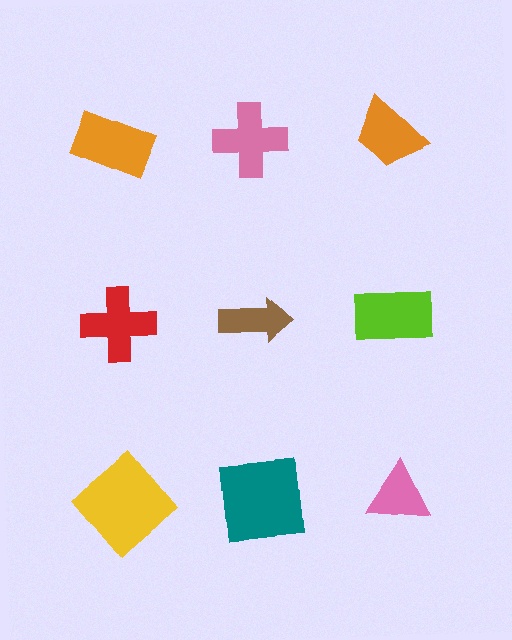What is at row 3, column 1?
A yellow diamond.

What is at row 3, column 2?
A teal square.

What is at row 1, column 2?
A pink cross.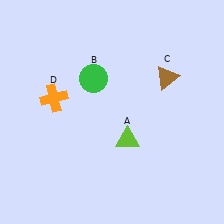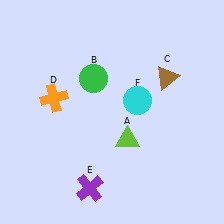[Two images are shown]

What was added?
A purple cross (E), a cyan circle (F) were added in Image 2.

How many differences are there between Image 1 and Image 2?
There are 2 differences between the two images.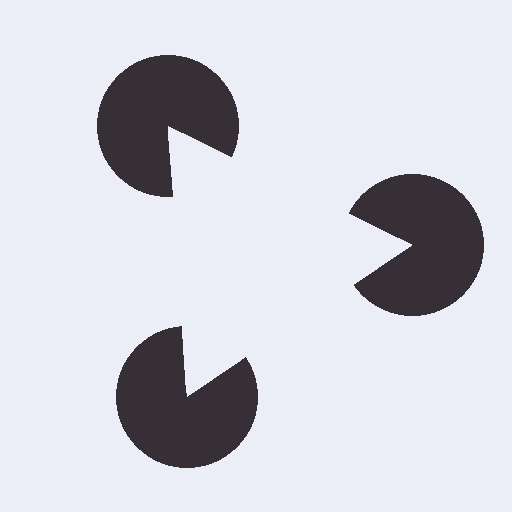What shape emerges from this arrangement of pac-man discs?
An illusory triangle — its edges are inferred from the aligned wedge cuts in the pac-man discs, not physically drawn.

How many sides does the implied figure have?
3 sides.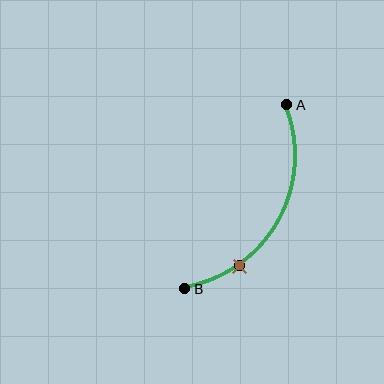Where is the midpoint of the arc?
The arc midpoint is the point on the curve farthest from the straight line joining A and B. It sits to the right of that line.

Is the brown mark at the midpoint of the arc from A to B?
No. The brown mark lies on the arc but is closer to endpoint B. The arc midpoint would be at the point on the curve equidistant along the arc from both A and B.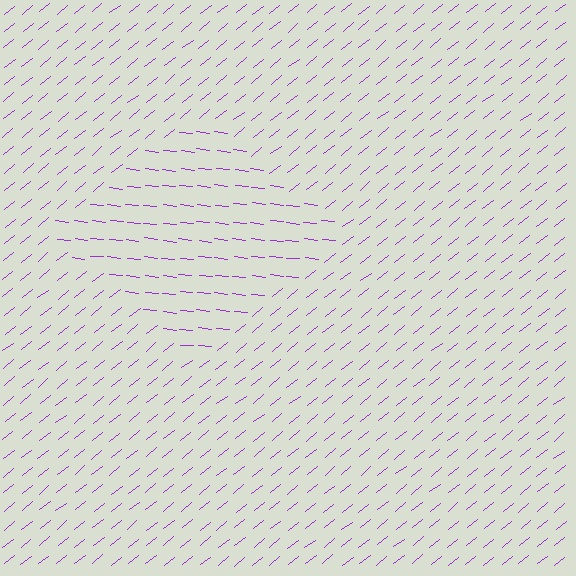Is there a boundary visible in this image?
Yes, there is a texture boundary formed by a change in line orientation.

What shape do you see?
I see a diamond.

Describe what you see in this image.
The image is filled with small purple line segments. A diamond region in the image has lines oriented differently from the surrounding lines, creating a visible texture boundary.